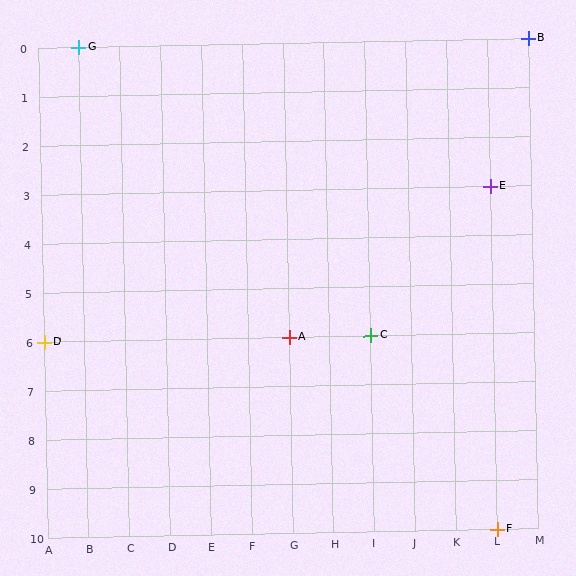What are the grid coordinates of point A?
Point A is at grid coordinates (G, 6).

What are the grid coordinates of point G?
Point G is at grid coordinates (B, 0).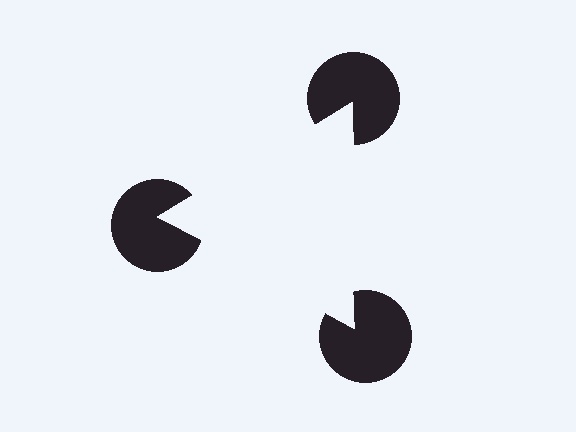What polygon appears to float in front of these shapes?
An illusory triangle — its edges are inferred from the aligned wedge cuts in the pac-man discs, not physically drawn.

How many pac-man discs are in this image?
There are 3 — one at each vertex of the illusory triangle.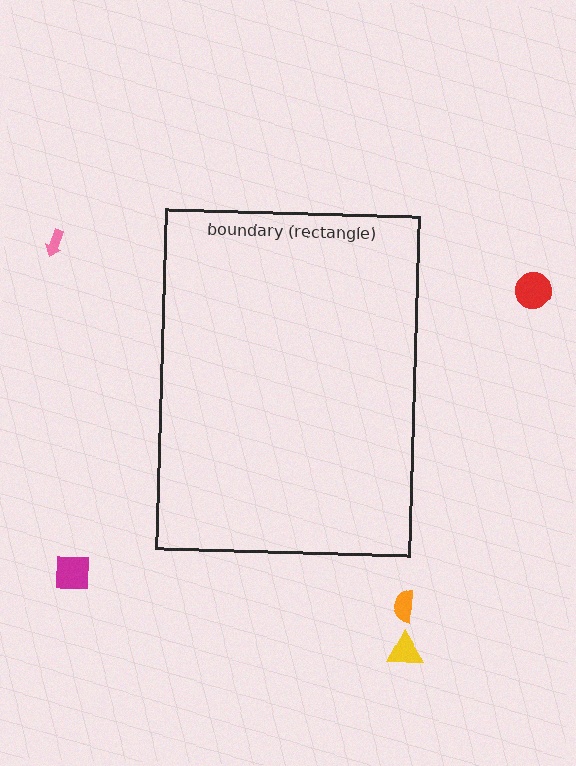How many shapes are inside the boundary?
0 inside, 5 outside.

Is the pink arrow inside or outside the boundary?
Outside.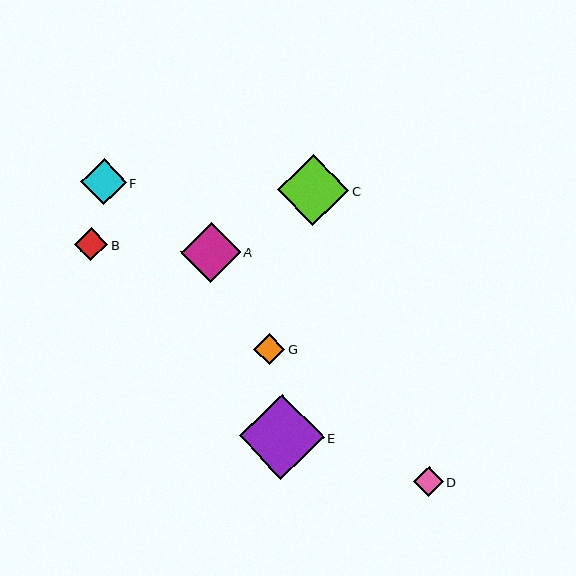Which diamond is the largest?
Diamond E is the largest with a size of approximately 85 pixels.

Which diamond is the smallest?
Diamond D is the smallest with a size of approximately 29 pixels.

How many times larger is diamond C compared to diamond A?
Diamond C is approximately 1.2 times the size of diamond A.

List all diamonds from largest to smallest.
From largest to smallest: E, C, A, F, B, G, D.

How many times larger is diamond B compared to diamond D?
Diamond B is approximately 1.1 times the size of diamond D.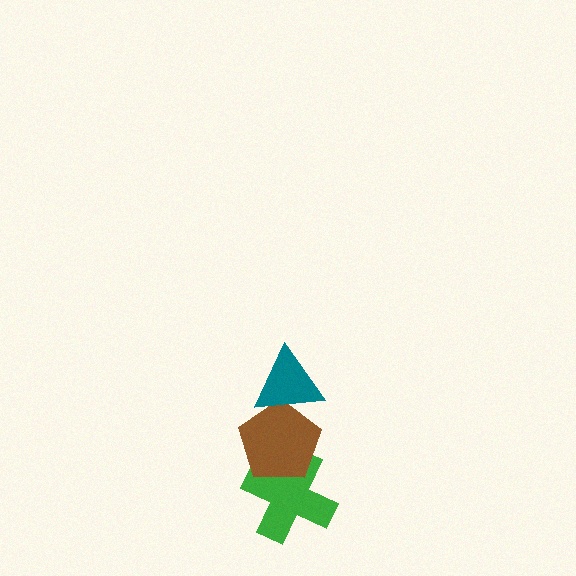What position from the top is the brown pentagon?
The brown pentagon is 2nd from the top.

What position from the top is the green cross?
The green cross is 3rd from the top.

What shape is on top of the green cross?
The brown pentagon is on top of the green cross.